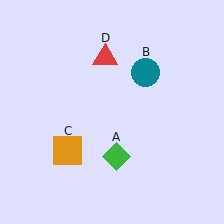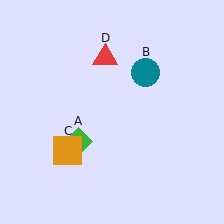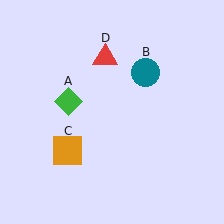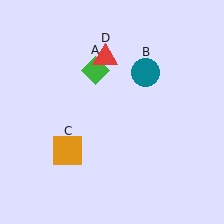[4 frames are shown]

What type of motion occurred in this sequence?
The green diamond (object A) rotated clockwise around the center of the scene.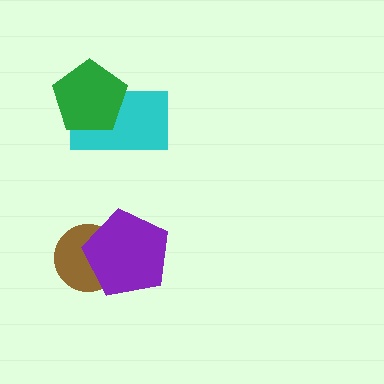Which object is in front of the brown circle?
The purple pentagon is in front of the brown circle.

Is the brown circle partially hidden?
Yes, it is partially covered by another shape.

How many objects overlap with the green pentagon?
1 object overlaps with the green pentagon.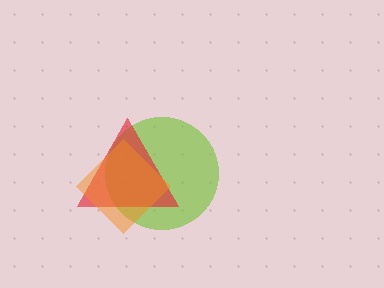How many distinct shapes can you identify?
There are 3 distinct shapes: a lime circle, a red triangle, an orange diamond.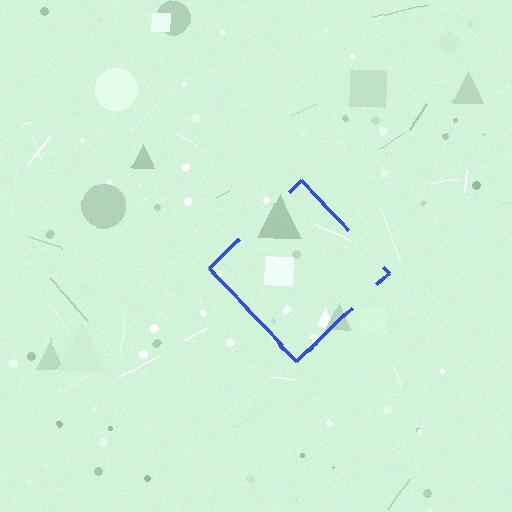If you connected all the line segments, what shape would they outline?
They would outline a diamond.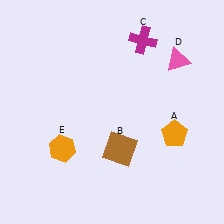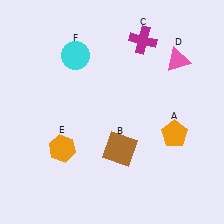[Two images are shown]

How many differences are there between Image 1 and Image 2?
There is 1 difference between the two images.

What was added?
A cyan circle (F) was added in Image 2.